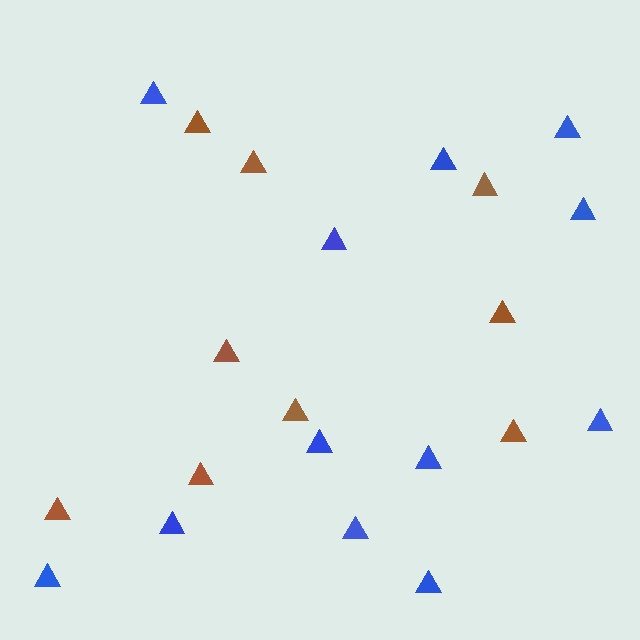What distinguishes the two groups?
There are 2 groups: one group of blue triangles (12) and one group of brown triangles (9).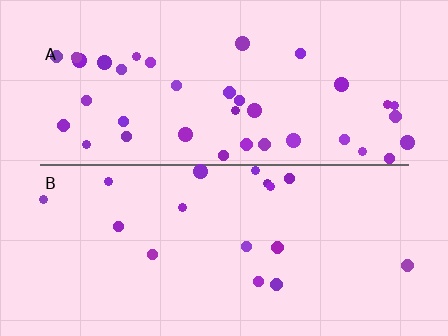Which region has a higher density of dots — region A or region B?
A (the top).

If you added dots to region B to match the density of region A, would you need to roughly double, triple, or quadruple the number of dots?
Approximately double.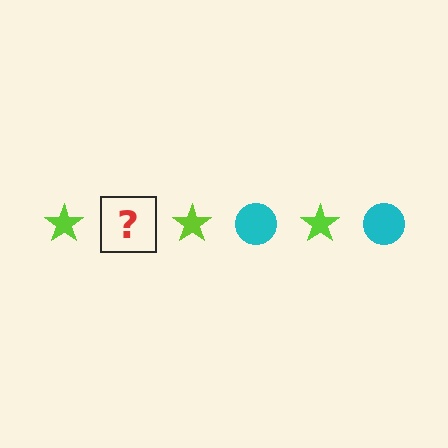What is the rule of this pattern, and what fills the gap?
The rule is that the pattern alternates between lime star and cyan circle. The gap should be filled with a cyan circle.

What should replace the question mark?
The question mark should be replaced with a cyan circle.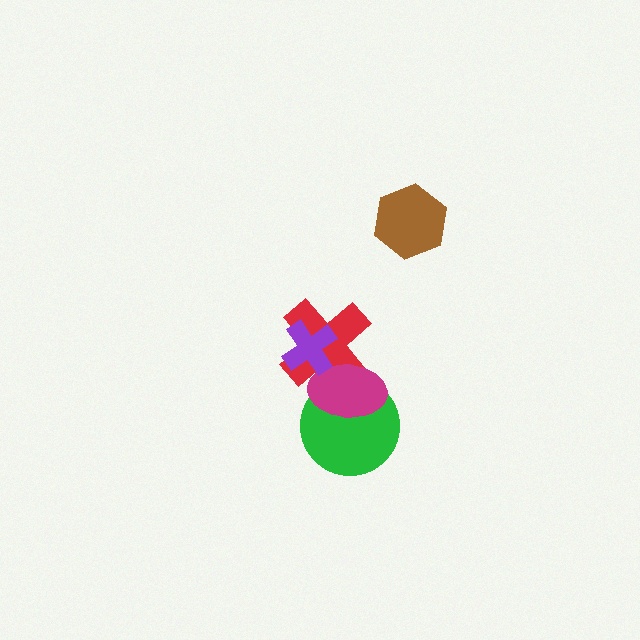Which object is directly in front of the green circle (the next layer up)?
The red cross is directly in front of the green circle.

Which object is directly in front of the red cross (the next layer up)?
The magenta ellipse is directly in front of the red cross.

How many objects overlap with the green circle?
2 objects overlap with the green circle.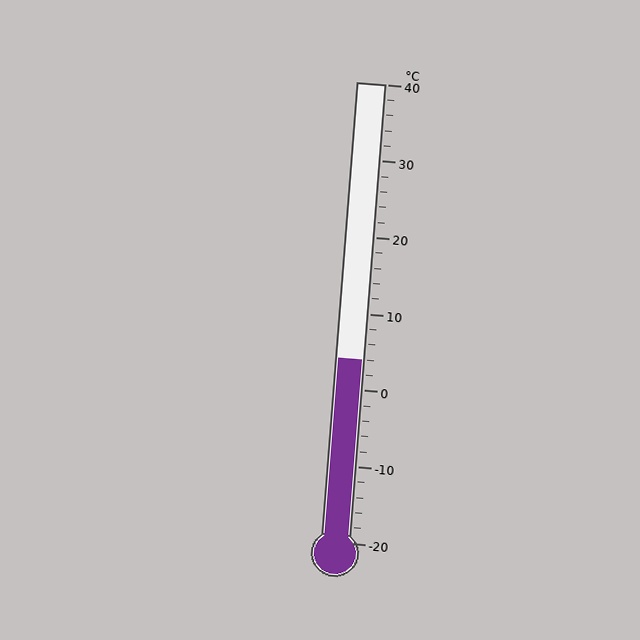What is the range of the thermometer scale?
The thermometer scale ranges from -20°C to 40°C.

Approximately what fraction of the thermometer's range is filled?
The thermometer is filled to approximately 40% of its range.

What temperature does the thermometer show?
The thermometer shows approximately 4°C.